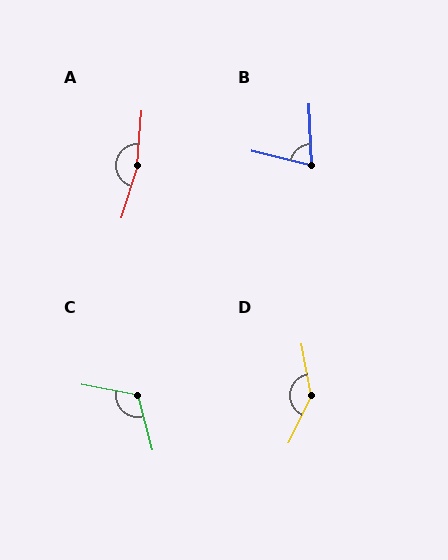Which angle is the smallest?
B, at approximately 75 degrees.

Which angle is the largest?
A, at approximately 167 degrees.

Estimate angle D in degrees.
Approximately 143 degrees.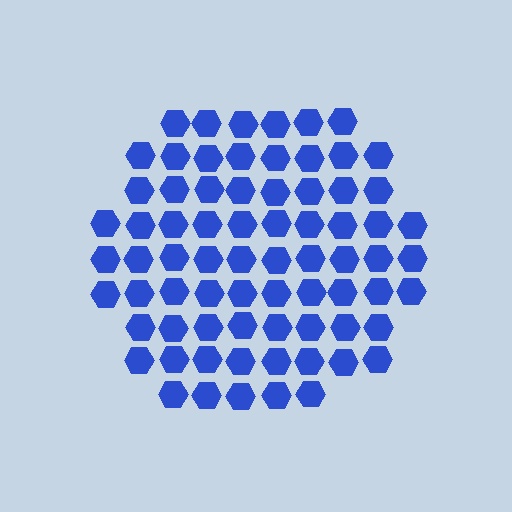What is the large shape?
The large shape is a circle.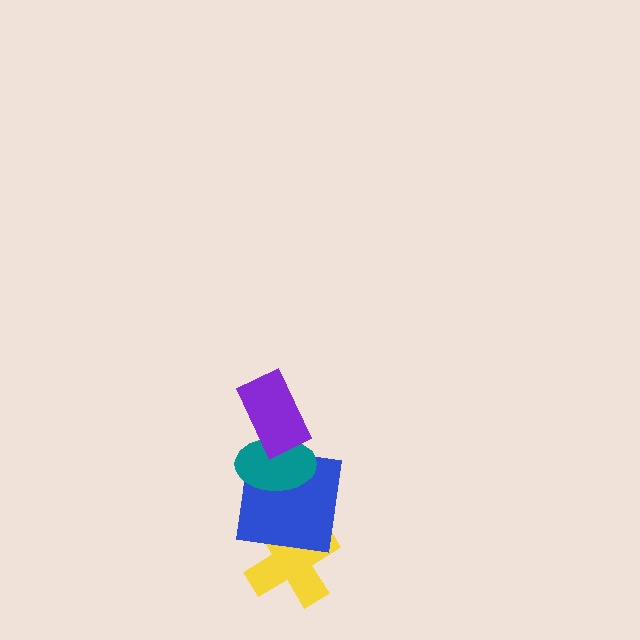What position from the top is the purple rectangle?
The purple rectangle is 1st from the top.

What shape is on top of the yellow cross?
The blue square is on top of the yellow cross.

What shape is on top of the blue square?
The teal ellipse is on top of the blue square.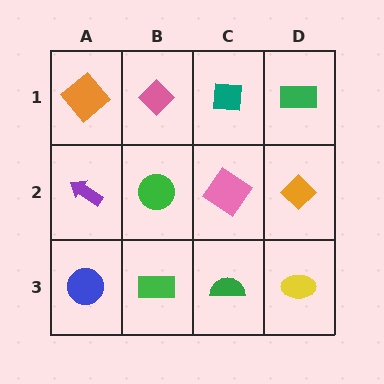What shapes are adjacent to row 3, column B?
A green circle (row 2, column B), a blue circle (row 3, column A), a green semicircle (row 3, column C).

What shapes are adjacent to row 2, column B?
A pink diamond (row 1, column B), a green rectangle (row 3, column B), a purple arrow (row 2, column A), a pink diamond (row 2, column C).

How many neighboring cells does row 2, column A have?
3.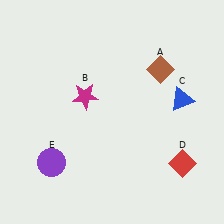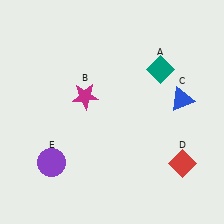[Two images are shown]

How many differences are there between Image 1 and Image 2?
There is 1 difference between the two images.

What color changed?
The diamond (A) changed from brown in Image 1 to teal in Image 2.